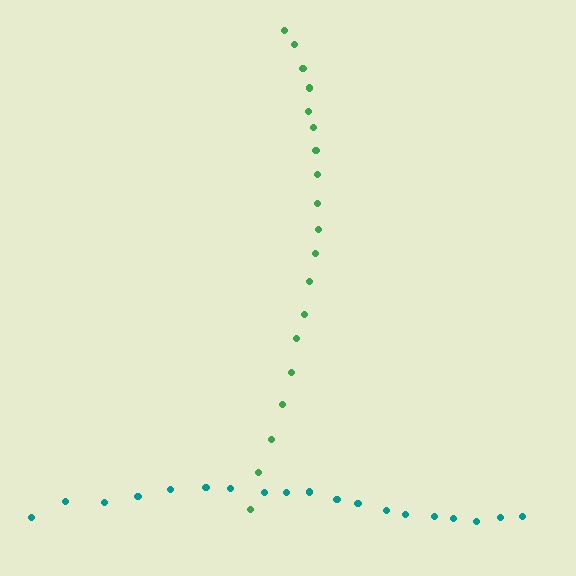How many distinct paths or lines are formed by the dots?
There are 2 distinct paths.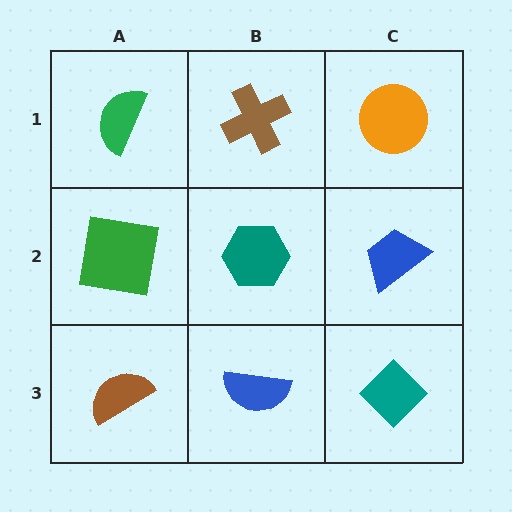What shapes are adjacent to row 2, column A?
A green semicircle (row 1, column A), a brown semicircle (row 3, column A), a teal hexagon (row 2, column B).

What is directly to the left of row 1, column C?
A brown cross.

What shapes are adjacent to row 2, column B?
A brown cross (row 1, column B), a blue semicircle (row 3, column B), a green square (row 2, column A), a blue trapezoid (row 2, column C).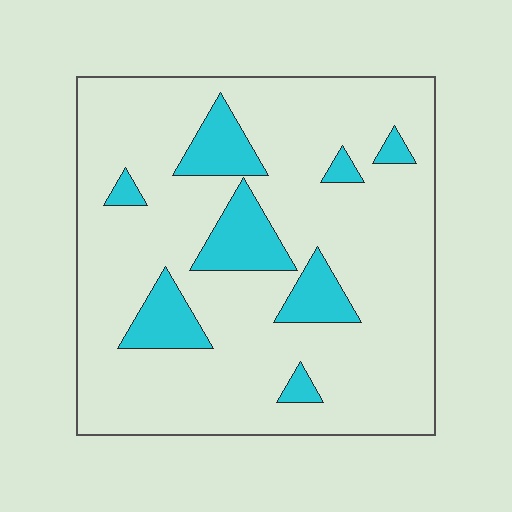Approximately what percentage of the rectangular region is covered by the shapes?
Approximately 15%.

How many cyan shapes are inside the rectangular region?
8.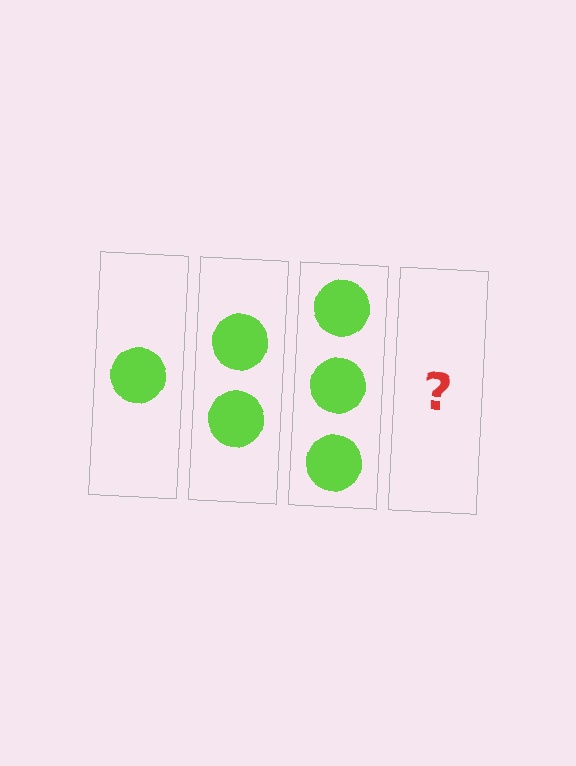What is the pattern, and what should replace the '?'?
The pattern is that each step adds one more circle. The '?' should be 4 circles.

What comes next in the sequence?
The next element should be 4 circles.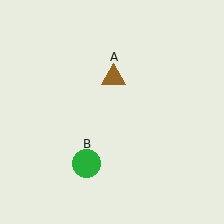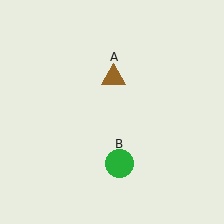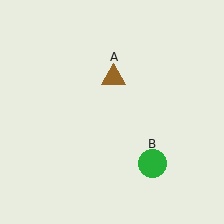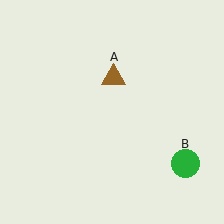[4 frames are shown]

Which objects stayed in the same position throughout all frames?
Brown triangle (object A) remained stationary.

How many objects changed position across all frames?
1 object changed position: green circle (object B).